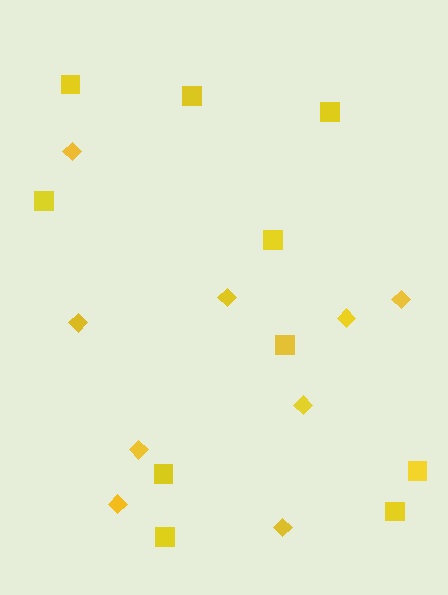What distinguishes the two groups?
There are 2 groups: one group of squares (10) and one group of diamonds (9).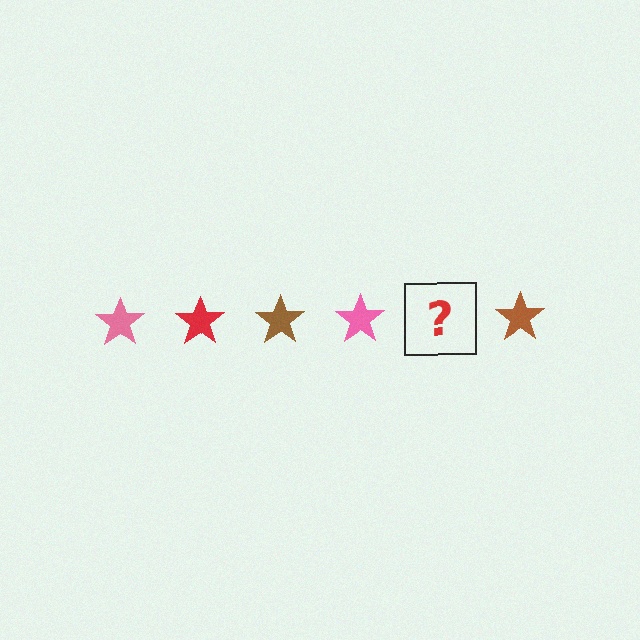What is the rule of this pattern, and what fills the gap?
The rule is that the pattern cycles through pink, red, brown stars. The gap should be filled with a red star.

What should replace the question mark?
The question mark should be replaced with a red star.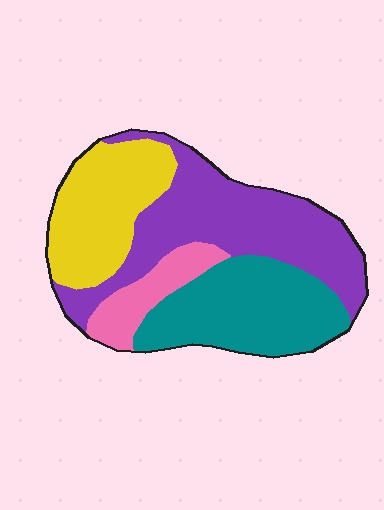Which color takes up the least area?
Pink, at roughly 10%.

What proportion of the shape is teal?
Teal takes up about one quarter (1/4) of the shape.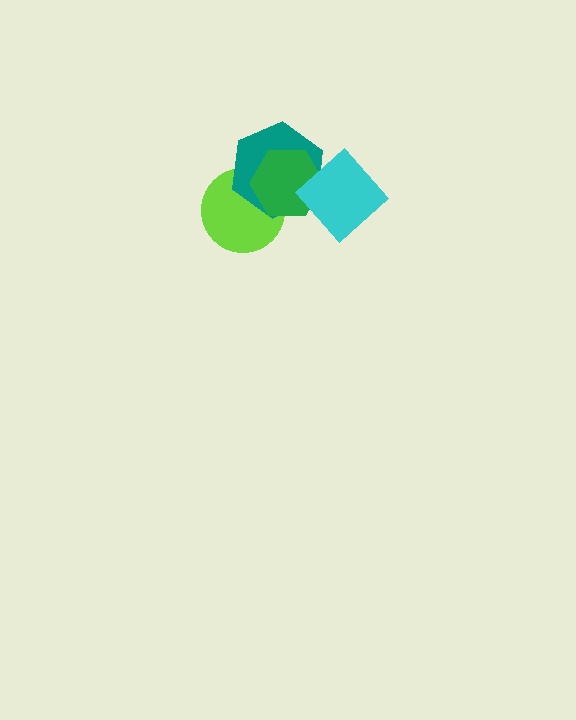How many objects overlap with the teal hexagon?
3 objects overlap with the teal hexagon.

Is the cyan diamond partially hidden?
No, no other shape covers it.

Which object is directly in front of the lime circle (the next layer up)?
The teal hexagon is directly in front of the lime circle.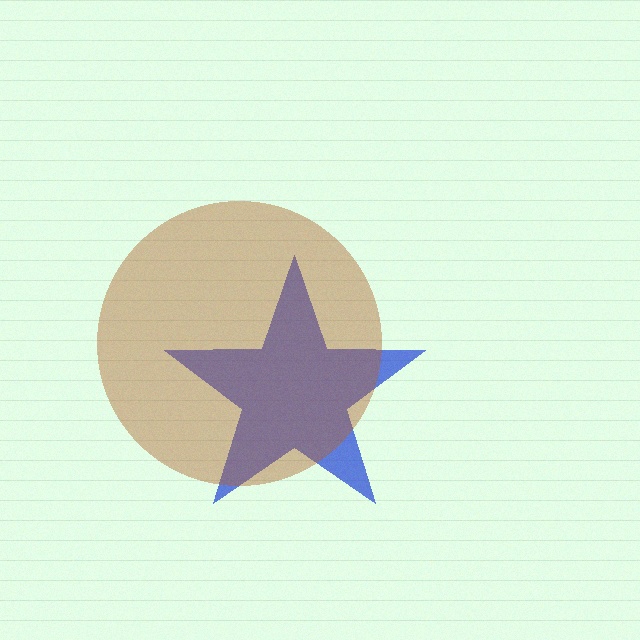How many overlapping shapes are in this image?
There are 2 overlapping shapes in the image.